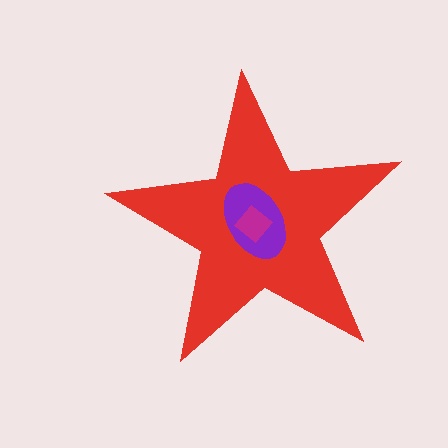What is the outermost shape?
The red star.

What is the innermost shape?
The magenta diamond.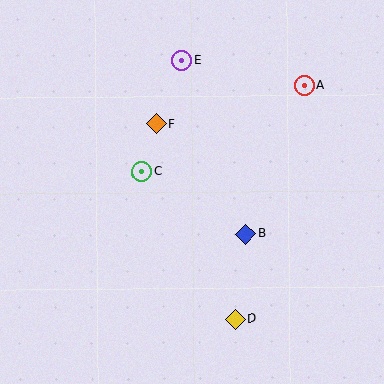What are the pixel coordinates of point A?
Point A is at (304, 85).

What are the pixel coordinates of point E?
Point E is at (182, 60).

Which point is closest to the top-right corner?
Point A is closest to the top-right corner.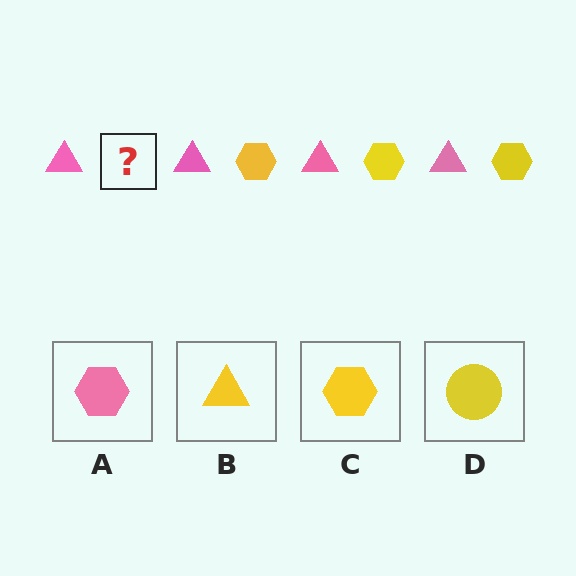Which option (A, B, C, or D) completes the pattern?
C.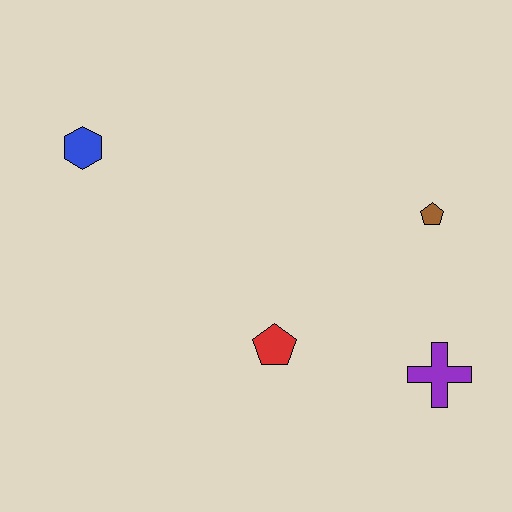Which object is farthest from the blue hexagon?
The purple cross is farthest from the blue hexagon.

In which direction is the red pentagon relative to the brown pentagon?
The red pentagon is to the left of the brown pentagon.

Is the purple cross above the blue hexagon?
No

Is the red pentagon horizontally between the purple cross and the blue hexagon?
Yes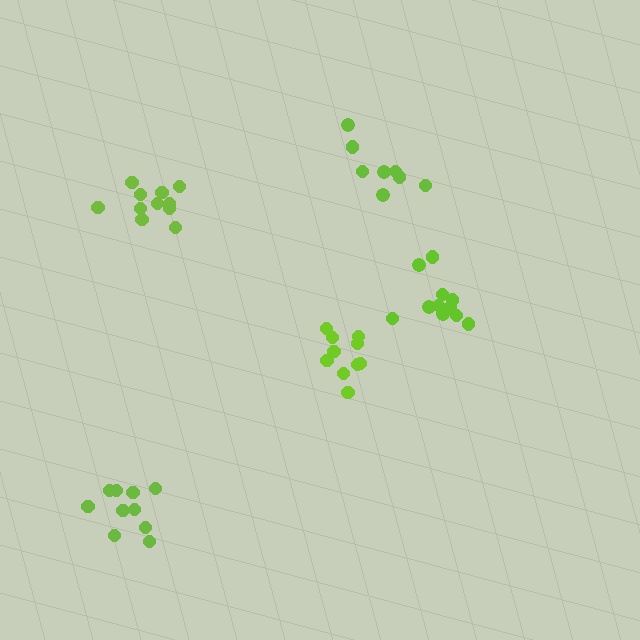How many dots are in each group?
Group 1: 10 dots, Group 2: 11 dots, Group 3: 8 dots, Group 4: 12 dots, Group 5: 10 dots (51 total).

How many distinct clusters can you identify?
There are 5 distinct clusters.